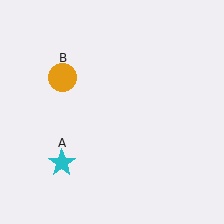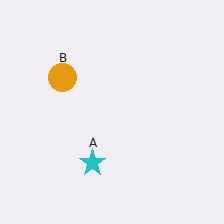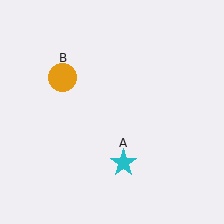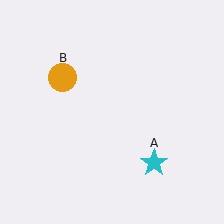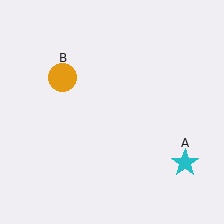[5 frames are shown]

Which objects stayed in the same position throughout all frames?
Orange circle (object B) remained stationary.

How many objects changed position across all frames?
1 object changed position: cyan star (object A).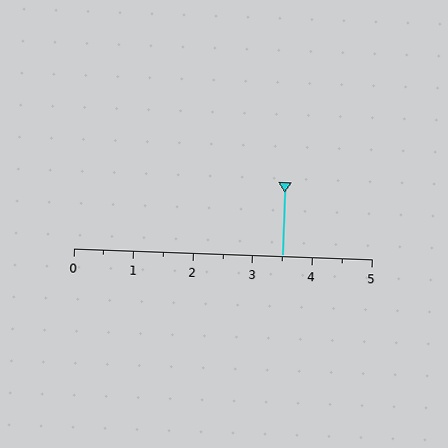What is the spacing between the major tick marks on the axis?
The major ticks are spaced 1 apart.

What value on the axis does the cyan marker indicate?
The marker indicates approximately 3.5.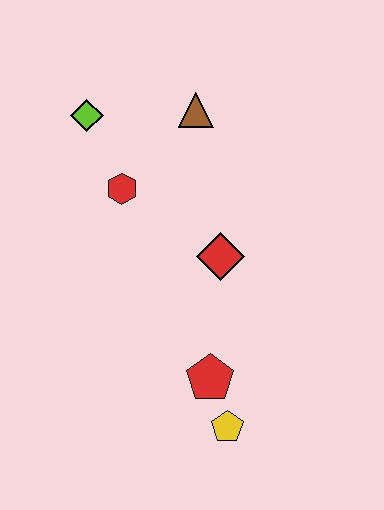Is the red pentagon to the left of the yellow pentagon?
Yes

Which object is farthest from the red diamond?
The lime diamond is farthest from the red diamond.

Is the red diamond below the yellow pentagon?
No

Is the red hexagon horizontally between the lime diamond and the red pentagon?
Yes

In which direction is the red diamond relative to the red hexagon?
The red diamond is to the right of the red hexagon.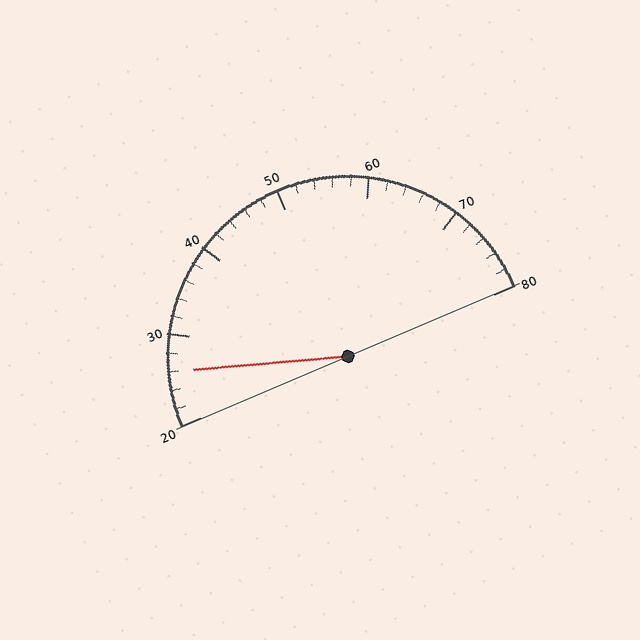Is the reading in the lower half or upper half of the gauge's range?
The reading is in the lower half of the range (20 to 80).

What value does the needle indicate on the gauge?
The needle indicates approximately 26.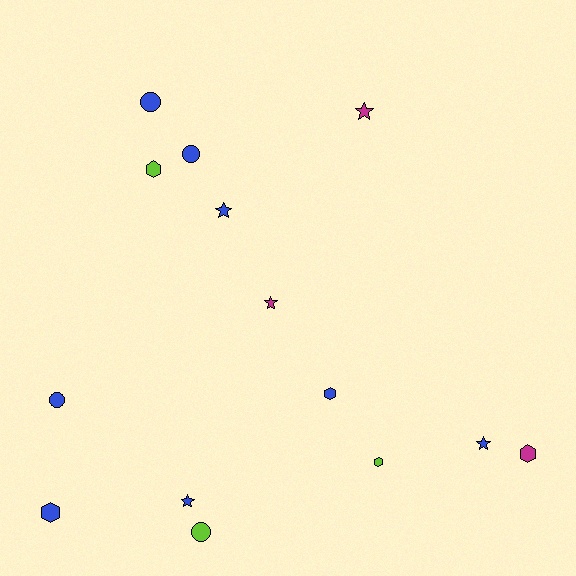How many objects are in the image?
There are 14 objects.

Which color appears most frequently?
Blue, with 8 objects.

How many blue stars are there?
There are 3 blue stars.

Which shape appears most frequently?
Star, with 5 objects.